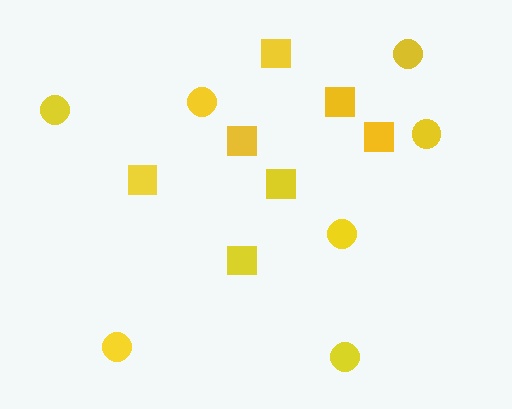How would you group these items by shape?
There are 2 groups: one group of squares (7) and one group of circles (7).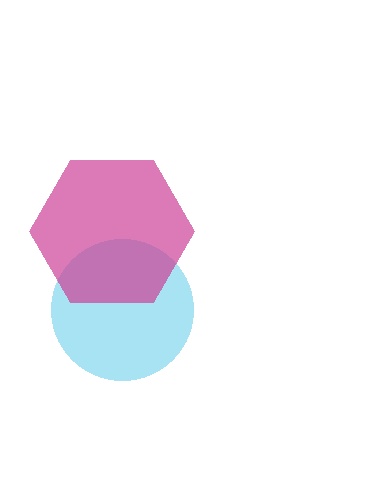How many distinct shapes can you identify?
There are 2 distinct shapes: a cyan circle, a magenta hexagon.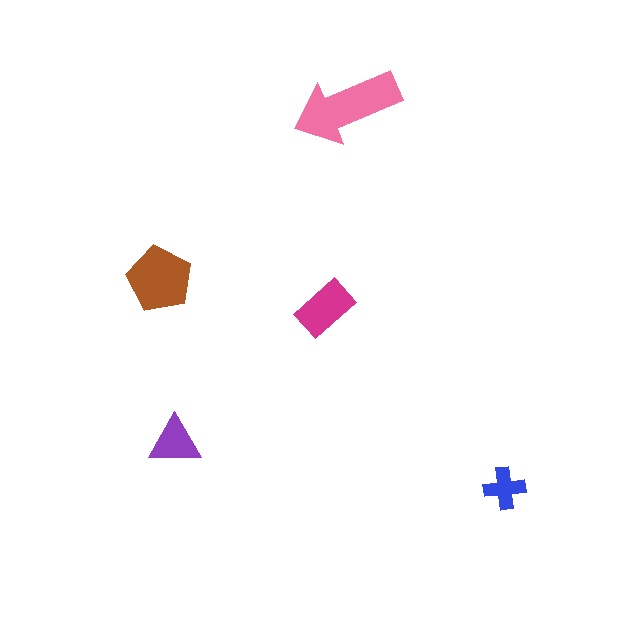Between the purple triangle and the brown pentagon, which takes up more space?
The brown pentagon.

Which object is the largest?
The pink arrow.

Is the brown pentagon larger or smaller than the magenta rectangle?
Larger.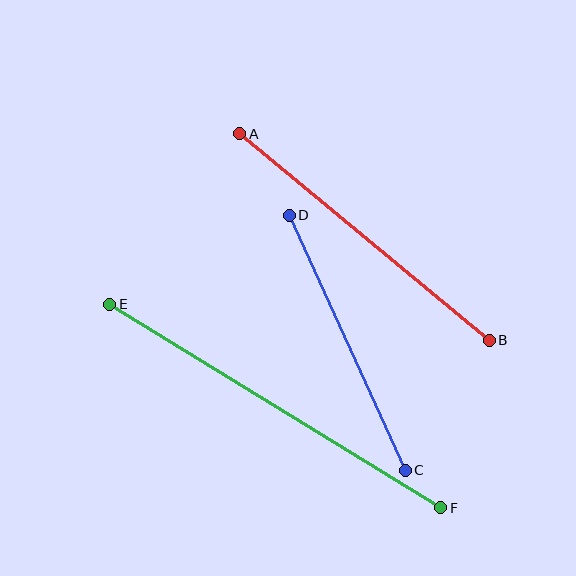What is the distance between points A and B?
The distance is approximately 324 pixels.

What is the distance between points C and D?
The distance is approximately 280 pixels.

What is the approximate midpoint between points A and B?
The midpoint is at approximately (365, 237) pixels.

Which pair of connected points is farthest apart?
Points E and F are farthest apart.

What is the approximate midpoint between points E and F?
The midpoint is at approximately (275, 406) pixels.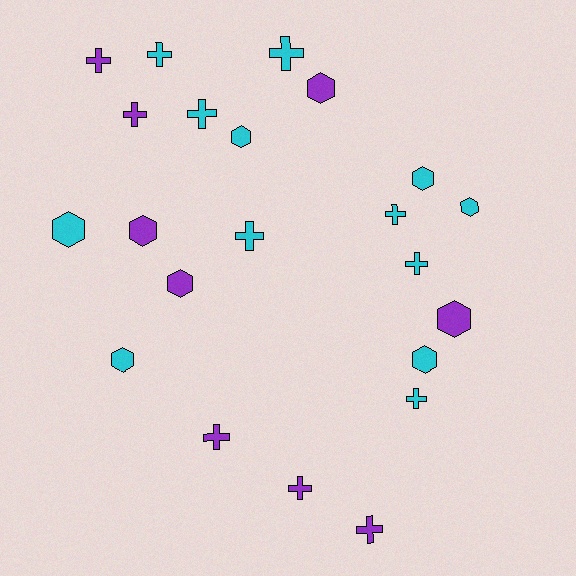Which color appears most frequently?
Cyan, with 13 objects.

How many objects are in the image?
There are 22 objects.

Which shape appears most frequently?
Cross, with 12 objects.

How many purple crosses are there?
There are 5 purple crosses.